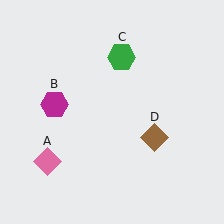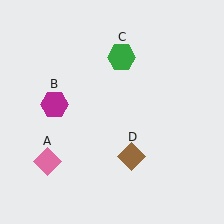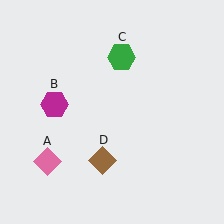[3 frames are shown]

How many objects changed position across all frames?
1 object changed position: brown diamond (object D).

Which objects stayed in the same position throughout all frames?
Pink diamond (object A) and magenta hexagon (object B) and green hexagon (object C) remained stationary.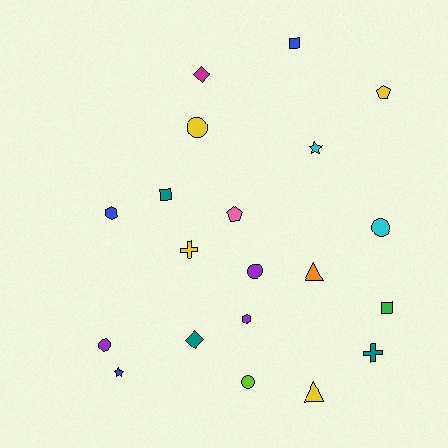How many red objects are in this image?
There are no red objects.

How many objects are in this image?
There are 20 objects.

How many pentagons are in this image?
There are 2 pentagons.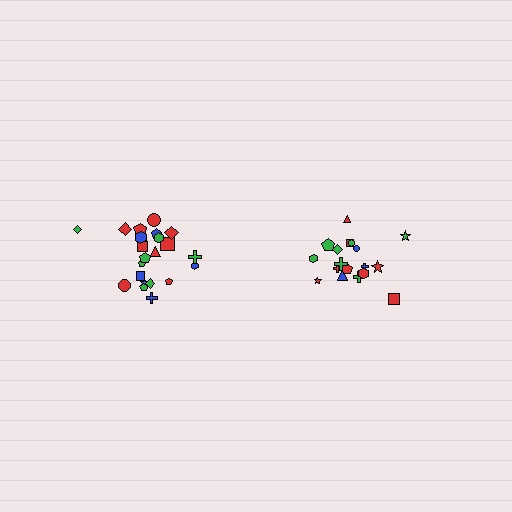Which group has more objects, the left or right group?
The left group.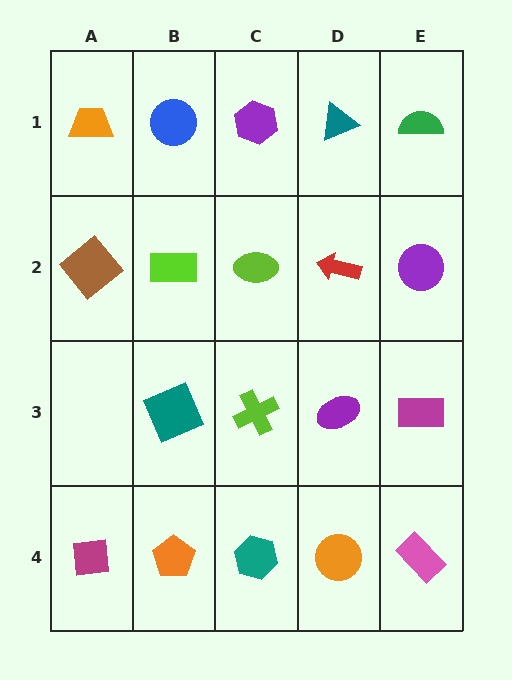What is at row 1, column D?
A teal triangle.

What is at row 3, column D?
A purple ellipse.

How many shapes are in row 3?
4 shapes.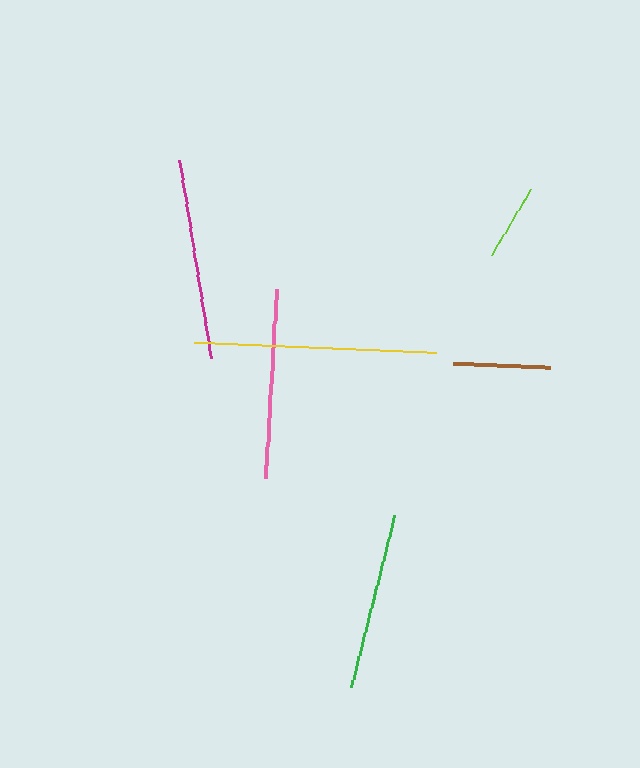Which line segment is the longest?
The yellow line is the longest at approximately 242 pixels.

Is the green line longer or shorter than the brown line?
The green line is longer than the brown line.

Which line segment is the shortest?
The lime line is the shortest at approximately 77 pixels.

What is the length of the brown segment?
The brown segment is approximately 97 pixels long.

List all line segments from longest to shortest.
From longest to shortest: yellow, magenta, pink, green, brown, lime.